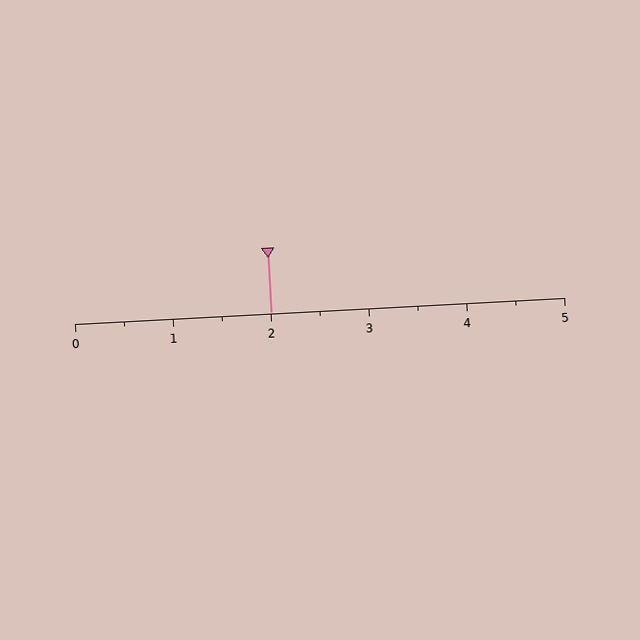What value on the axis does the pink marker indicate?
The marker indicates approximately 2.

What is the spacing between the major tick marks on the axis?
The major ticks are spaced 1 apart.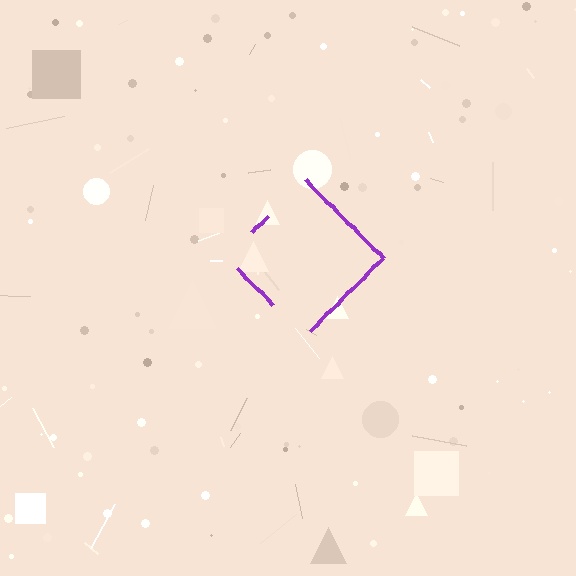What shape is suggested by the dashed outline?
The dashed outline suggests a diamond.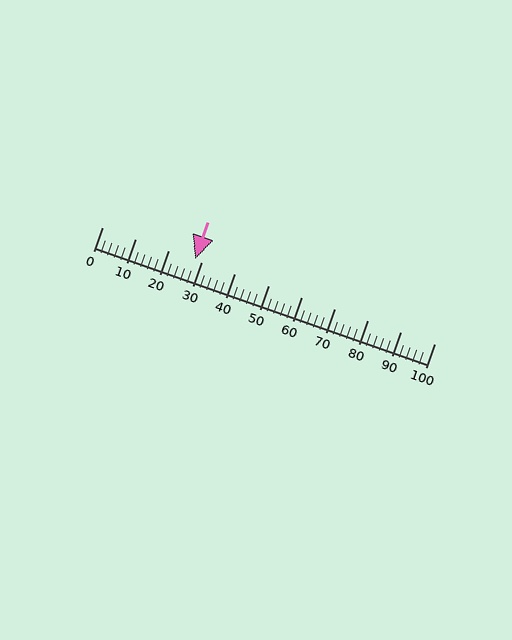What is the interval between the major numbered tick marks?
The major tick marks are spaced 10 units apart.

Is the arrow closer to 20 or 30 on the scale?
The arrow is closer to 30.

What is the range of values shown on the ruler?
The ruler shows values from 0 to 100.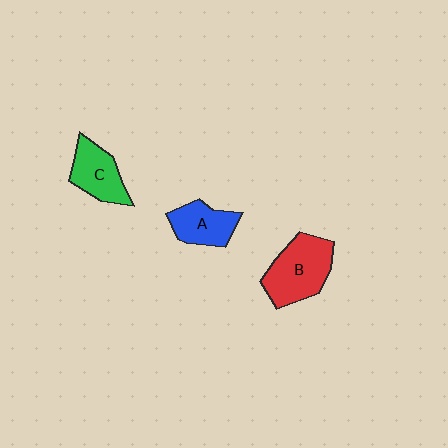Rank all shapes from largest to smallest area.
From largest to smallest: B (red), C (green), A (blue).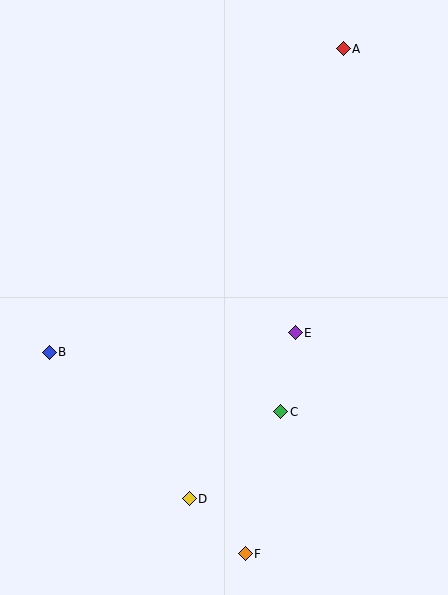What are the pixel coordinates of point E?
Point E is at (295, 333).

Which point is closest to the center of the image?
Point E at (295, 333) is closest to the center.